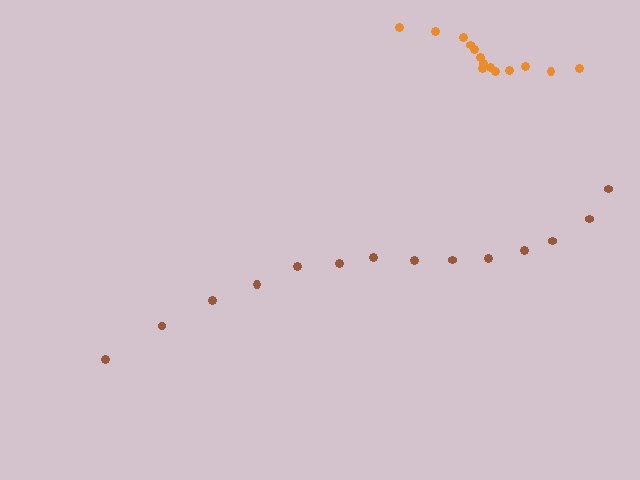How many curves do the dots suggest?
There are 2 distinct paths.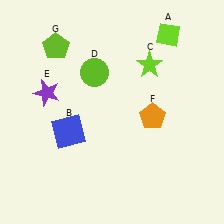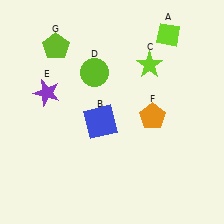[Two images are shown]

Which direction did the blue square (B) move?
The blue square (B) moved right.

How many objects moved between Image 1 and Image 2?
1 object moved between the two images.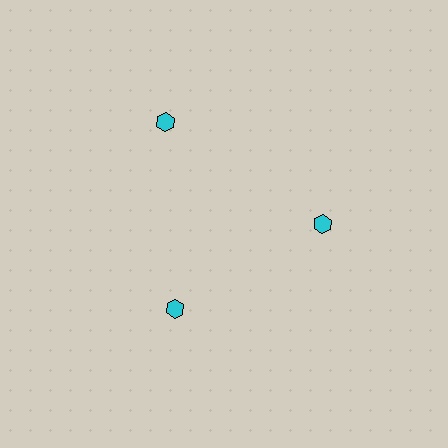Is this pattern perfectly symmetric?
No. The 3 cyan hexagons are arranged in a ring, but one element near the 11 o'clock position is pushed outward from the center, breaking the 3-fold rotational symmetry.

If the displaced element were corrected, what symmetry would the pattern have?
It would have 3-fold rotational symmetry — the pattern would map onto itself every 120 degrees.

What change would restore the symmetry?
The symmetry would be restored by moving it inward, back onto the ring so that all 3 hexagons sit at equal angles and equal distance from the center.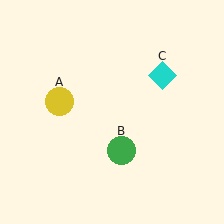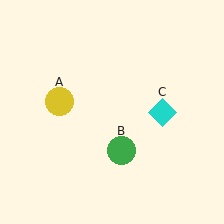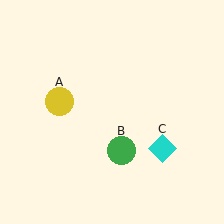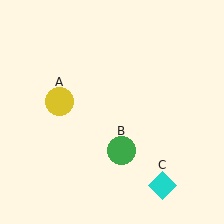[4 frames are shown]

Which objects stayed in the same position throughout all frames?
Yellow circle (object A) and green circle (object B) remained stationary.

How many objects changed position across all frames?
1 object changed position: cyan diamond (object C).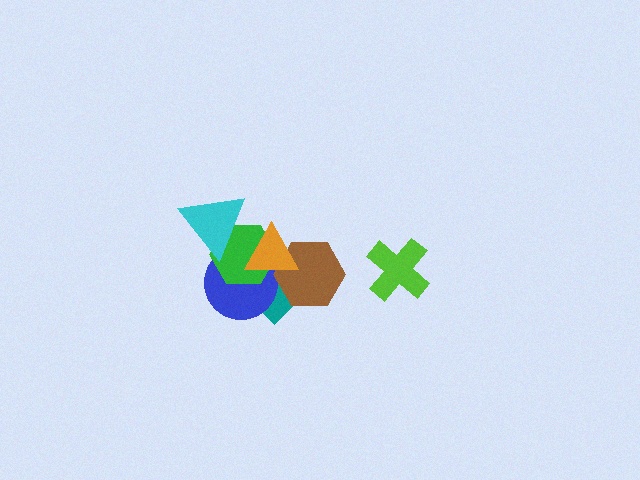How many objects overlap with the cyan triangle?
2 objects overlap with the cyan triangle.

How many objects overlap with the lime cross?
0 objects overlap with the lime cross.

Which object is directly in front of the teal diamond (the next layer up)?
The blue circle is directly in front of the teal diamond.